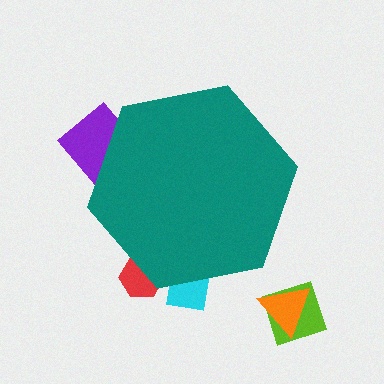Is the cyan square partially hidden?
Yes, the cyan square is partially hidden behind the teal hexagon.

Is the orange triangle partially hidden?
No, the orange triangle is fully visible.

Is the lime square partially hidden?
No, the lime square is fully visible.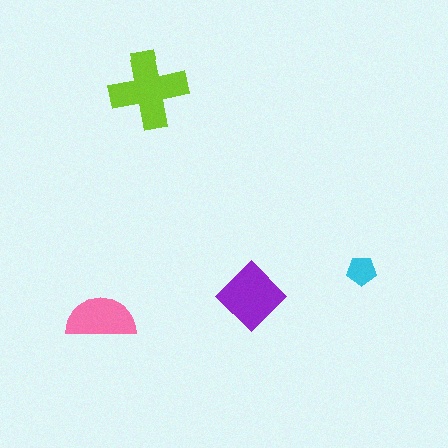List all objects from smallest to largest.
The cyan pentagon, the pink semicircle, the purple diamond, the lime cross.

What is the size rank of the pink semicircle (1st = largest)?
3rd.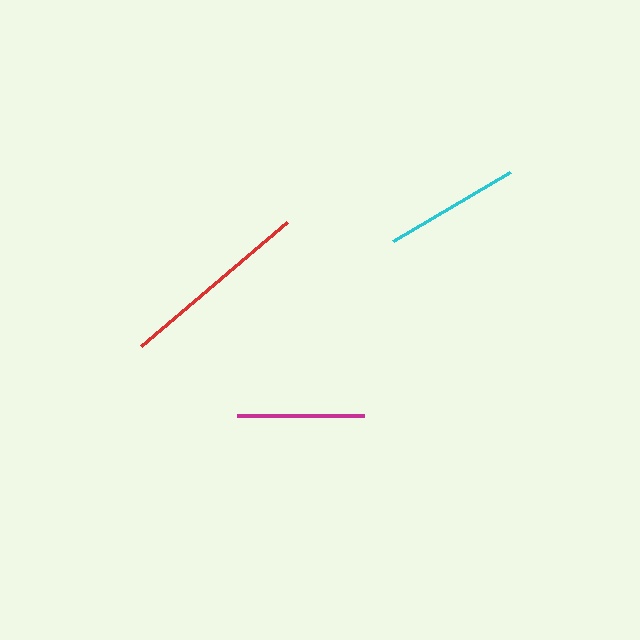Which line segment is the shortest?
The magenta line is the shortest at approximately 128 pixels.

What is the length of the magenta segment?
The magenta segment is approximately 128 pixels long.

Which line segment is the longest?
The red line is the longest at approximately 192 pixels.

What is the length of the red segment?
The red segment is approximately 192 pixels long.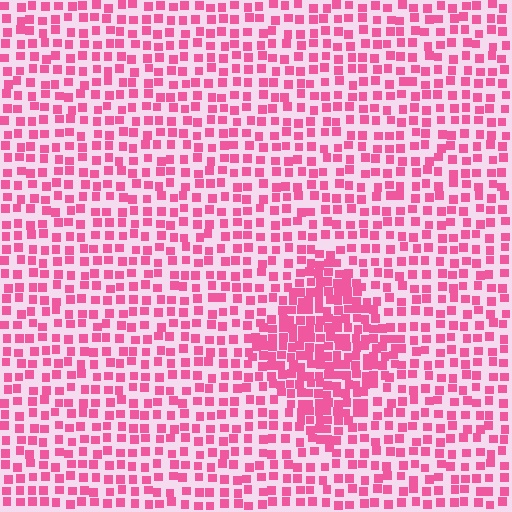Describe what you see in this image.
The image contains small pink elements arranged at two different densities. A diamond-shaped region is visible where the elements are more densely packed than the surrounding area.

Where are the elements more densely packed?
The elements are more densely packed inside the diamond boundary.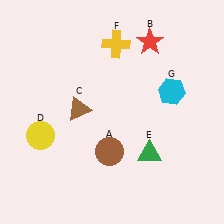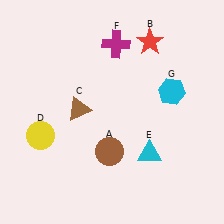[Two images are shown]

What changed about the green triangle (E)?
In Image 1, E is green. In Image 2, it changed to cyan.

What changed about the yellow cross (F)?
In Image 1, F is yellow. In Image 2, it changed to magenta.